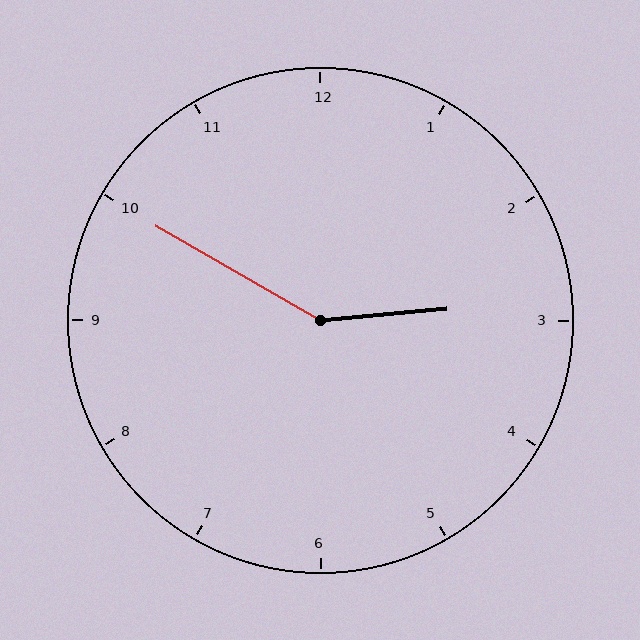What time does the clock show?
2:50.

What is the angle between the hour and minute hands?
Approximately 145 degrees.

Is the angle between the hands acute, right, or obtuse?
It is obtuse.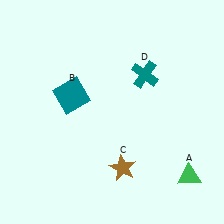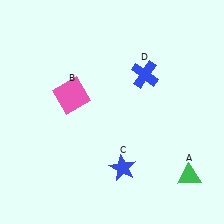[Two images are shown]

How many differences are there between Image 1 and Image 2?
There are 3 differences between the two images.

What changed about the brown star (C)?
In Image 1, C is brown. In Image 2, it changed to blue.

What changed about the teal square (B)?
In Image 1, B is teal. In Image 2, it changed to pink.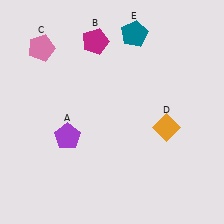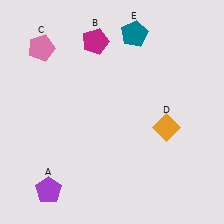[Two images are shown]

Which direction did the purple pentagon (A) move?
The purple pentagon (A) moved down.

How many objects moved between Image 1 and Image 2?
1 object moved between the two images.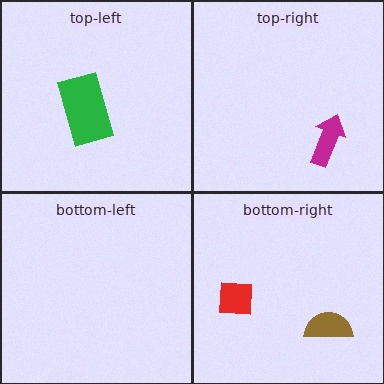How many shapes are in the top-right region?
1.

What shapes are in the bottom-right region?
The red square, the brown semicircle.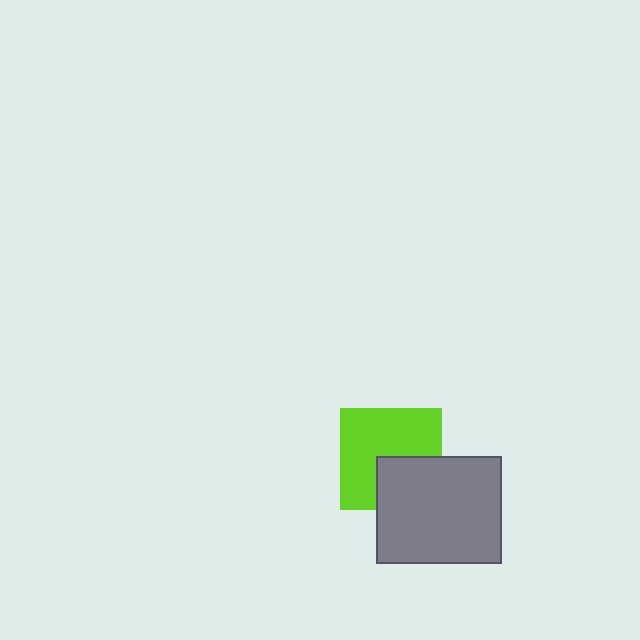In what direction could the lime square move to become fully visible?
The lime square could move toward the upper-left. That would shift it out from behind the gray rectangle entirely.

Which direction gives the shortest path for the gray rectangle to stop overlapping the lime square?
Moving toward the lower-right gives the shortest separation.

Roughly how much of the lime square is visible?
Most of it is visible (roughly 66%).